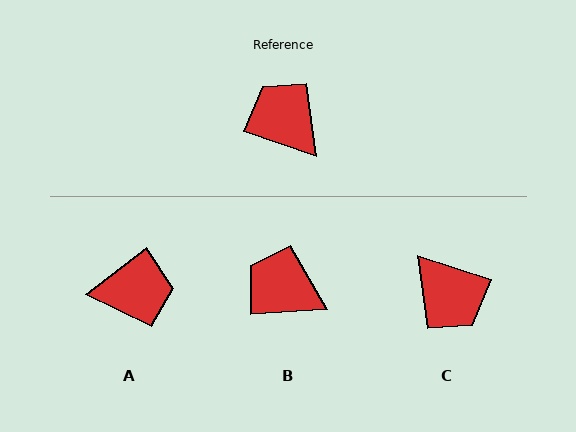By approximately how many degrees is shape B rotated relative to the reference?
Approximately 23 degrees counter-clockwise.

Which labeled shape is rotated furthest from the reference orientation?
C, about 180 degrees away.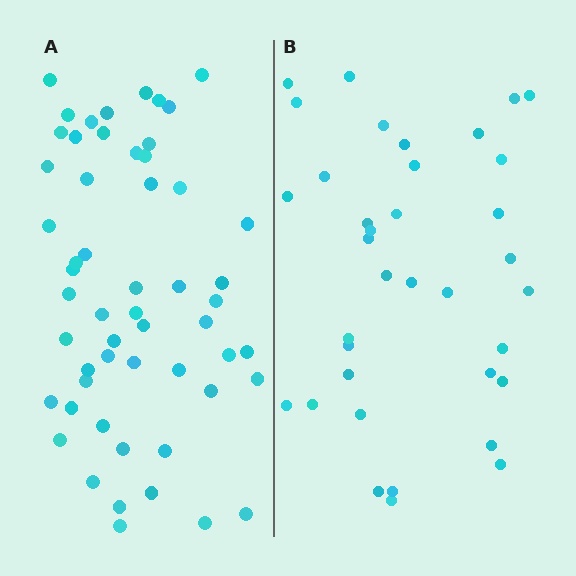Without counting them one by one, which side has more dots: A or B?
Region A (the left region) has more dots.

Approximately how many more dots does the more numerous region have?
Region A has approximately 20 more dots than region B.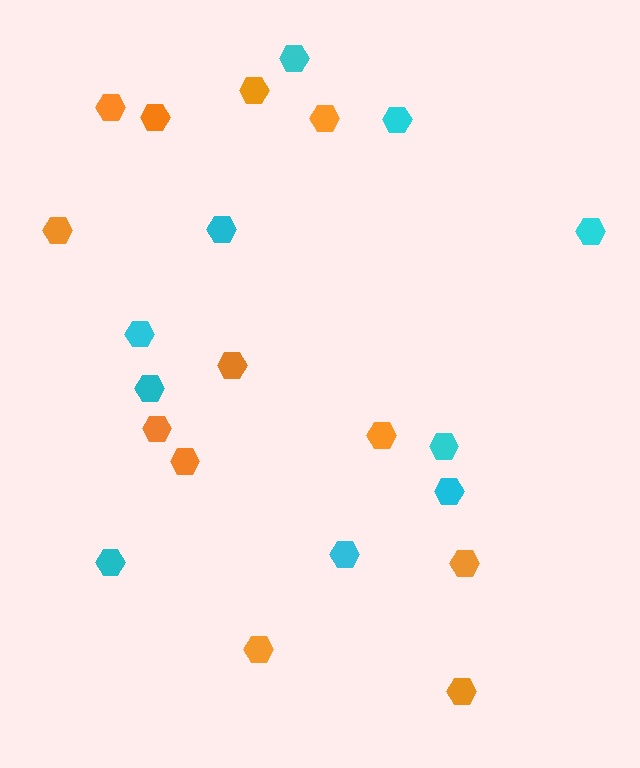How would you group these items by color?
There are 2 groups: one group of orange hexagons (12) and one group of cyan hexagons (10).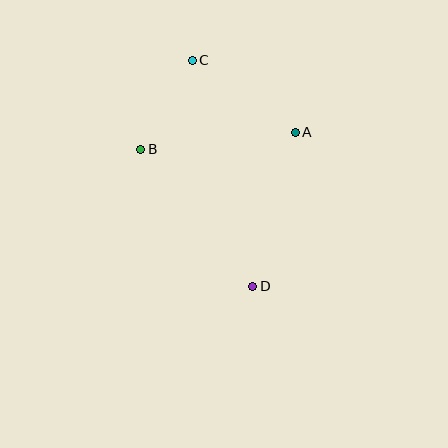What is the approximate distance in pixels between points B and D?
The distance between B and D is approximately 177 pixels.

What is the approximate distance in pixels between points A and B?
The distance between A and B is approximately 156 pixels.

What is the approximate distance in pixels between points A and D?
The distance between A and D is approximately 160 pixels.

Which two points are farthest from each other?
Points C and D are farthest from each other.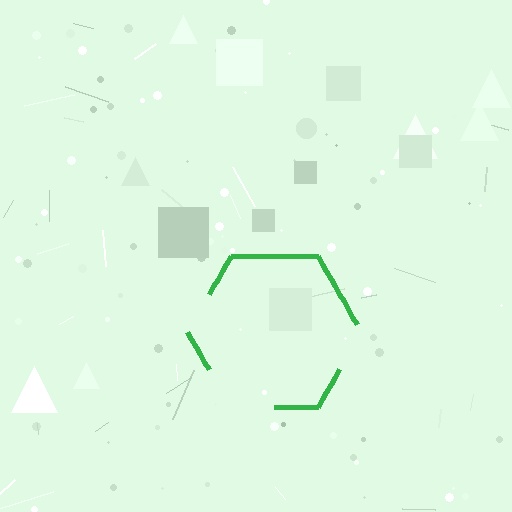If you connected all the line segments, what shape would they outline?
They would outline a hexagon.